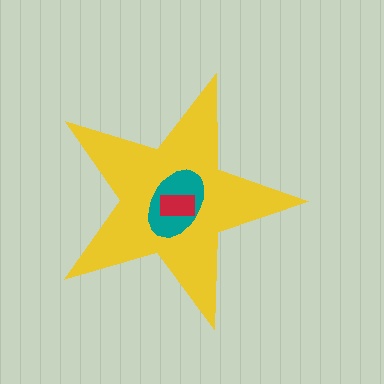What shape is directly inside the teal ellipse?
The red rectangle.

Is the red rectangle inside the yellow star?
Yes.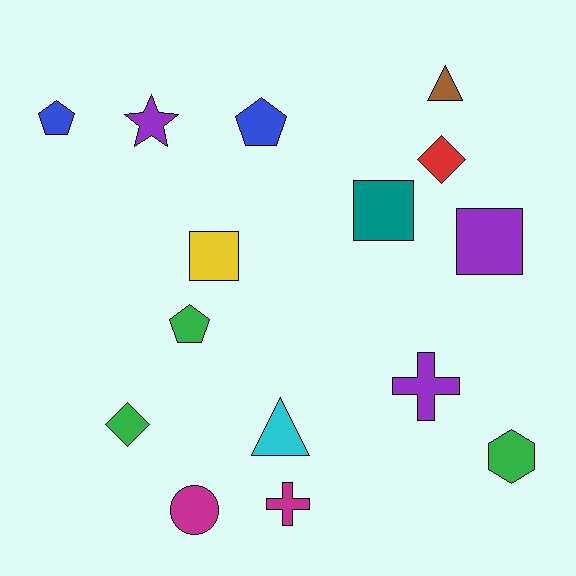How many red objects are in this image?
There is 1 red object.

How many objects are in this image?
There are 15 objects.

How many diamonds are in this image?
There are 2 diamonds.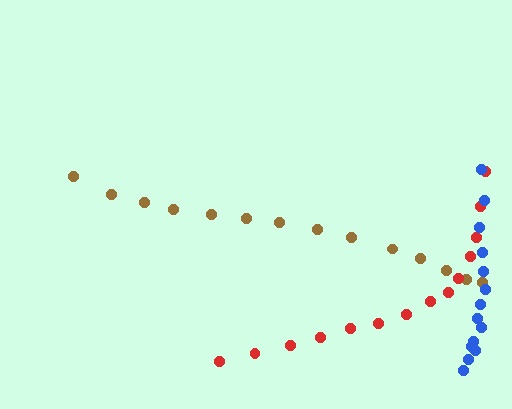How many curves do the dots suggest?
There are 3 distinct paths.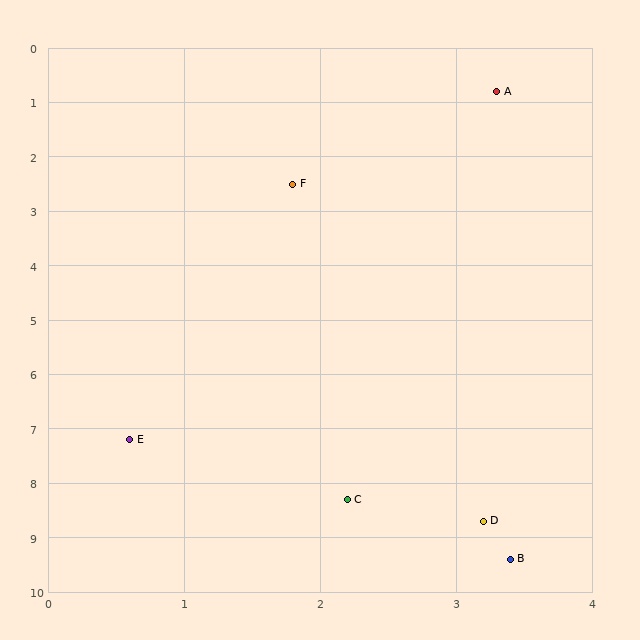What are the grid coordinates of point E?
Point E is at approximately (0.6, 7.2).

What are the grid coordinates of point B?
Point B is at approximately (3.4, 9.4).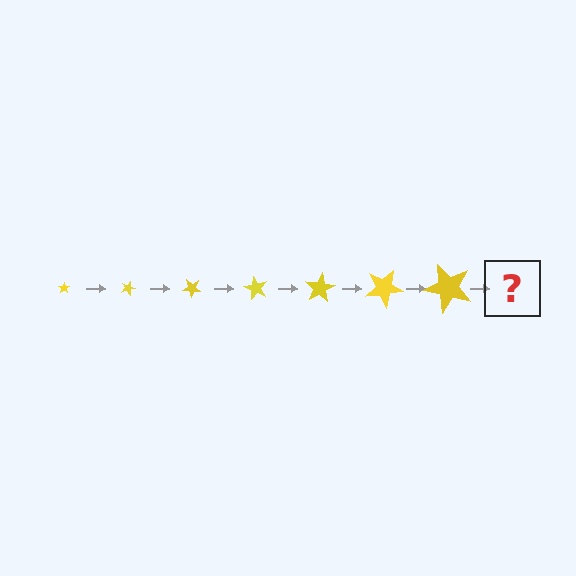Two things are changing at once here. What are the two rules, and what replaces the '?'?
The two rules are that the star grows larger each step and it rotates 20 degrees each step. The '?' should be a star, larger than the previous one and rotated 140 degrees from the start.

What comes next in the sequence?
The next element should be a star, larger than the previous one and rotated 140 degrees from the start.